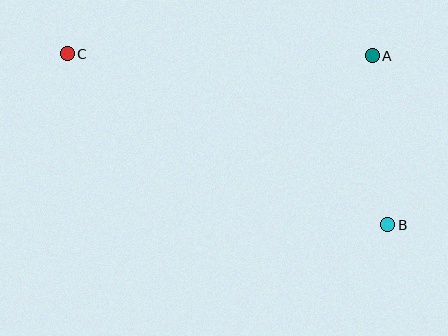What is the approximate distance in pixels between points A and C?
The distance between A and C is approximately 305 pixels.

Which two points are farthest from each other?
Points B and C are farthest from each other.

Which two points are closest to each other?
Points A and B are closest to each other.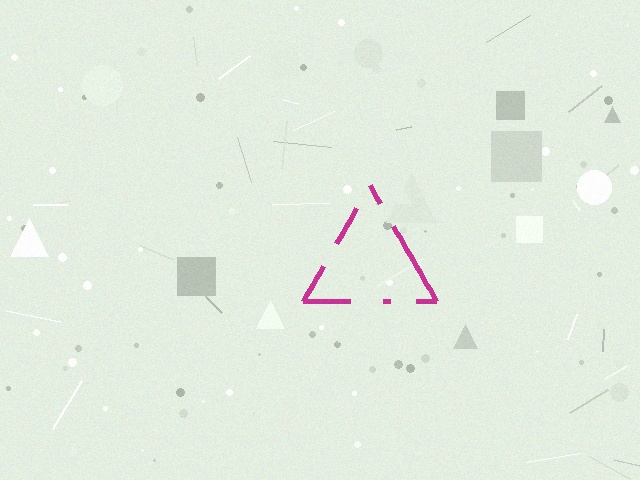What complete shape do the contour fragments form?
The contour fragments form a triangle.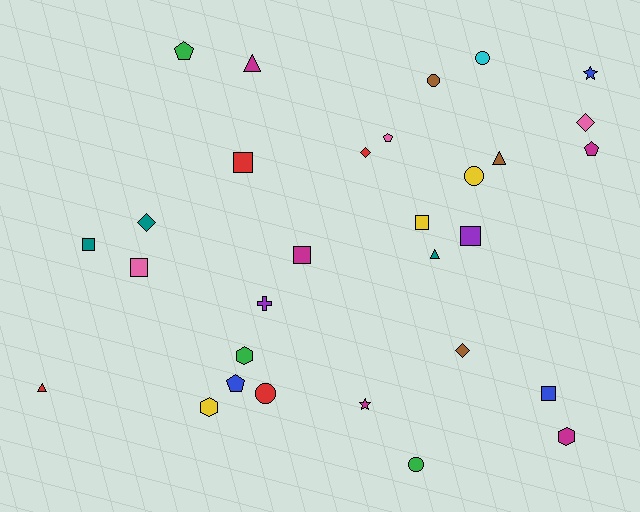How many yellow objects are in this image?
There are 3 yellow objects.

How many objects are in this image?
There are 30 objects.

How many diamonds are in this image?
There are 4 diamonds.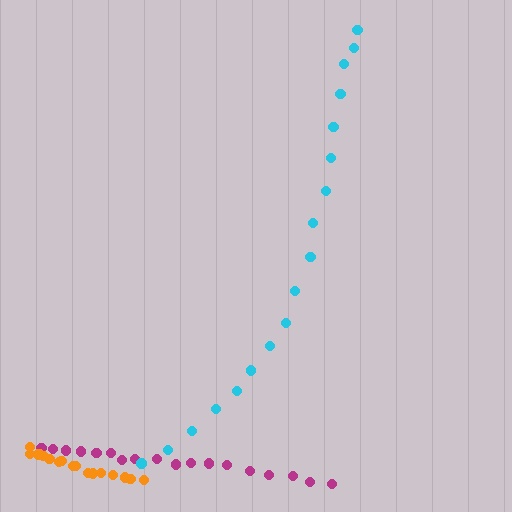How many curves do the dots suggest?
There are 3 distinct paths.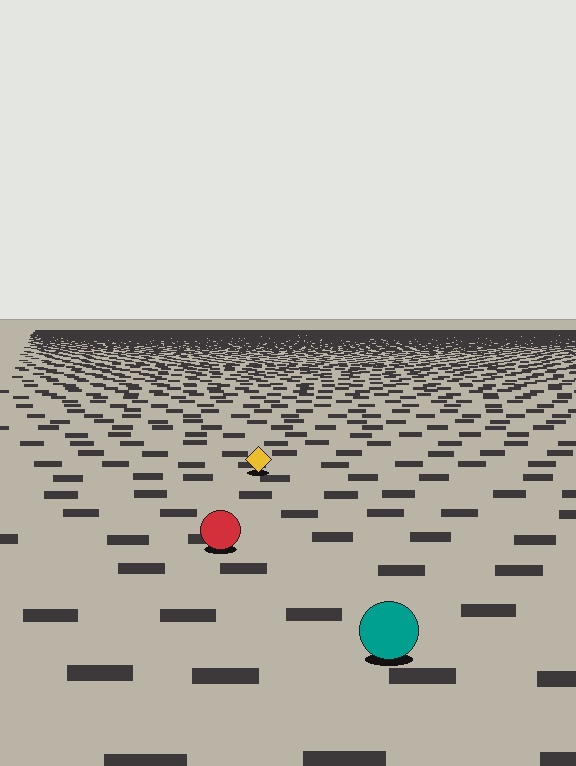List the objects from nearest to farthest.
From nearest to farthest: the teal circle, the red circle, the yellow diamond.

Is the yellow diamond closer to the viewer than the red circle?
No. The red circle is closer — you can tell from the texture gradient: the ground texture is coarser near it.